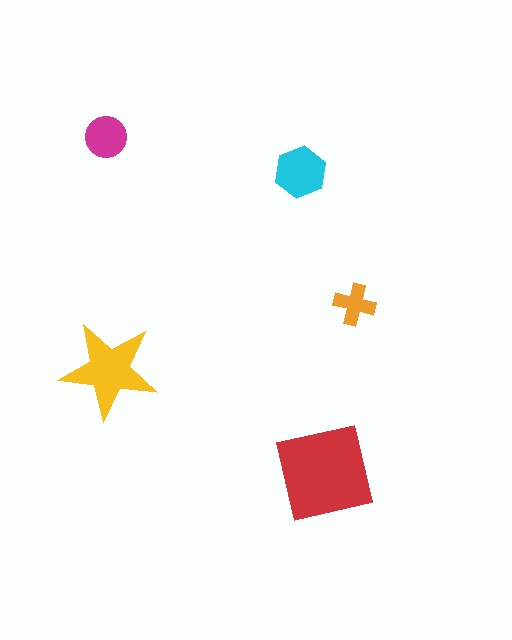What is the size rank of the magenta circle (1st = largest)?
4th.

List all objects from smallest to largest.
The orange cross, the magenta circle, the cyan hexagon, the yellow star, the red square.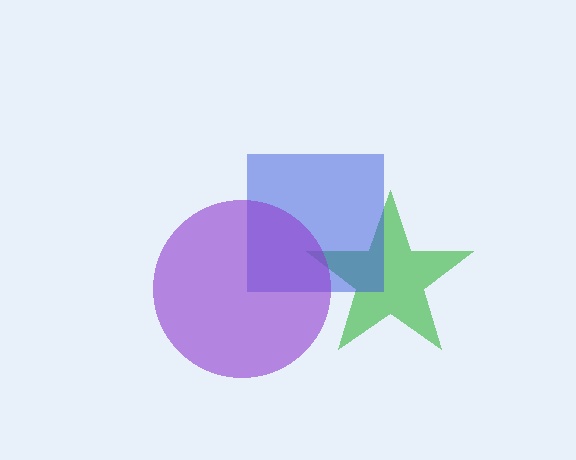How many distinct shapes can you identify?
There are 3 distinct shapes: a green star, a blue square, a purple circle.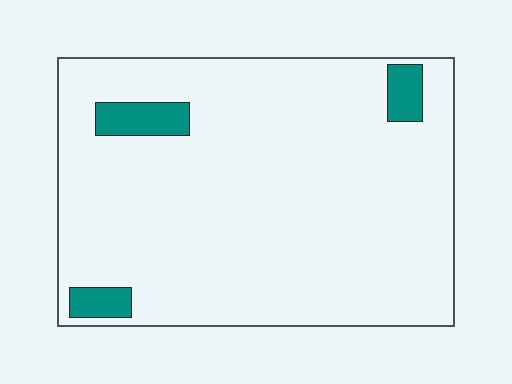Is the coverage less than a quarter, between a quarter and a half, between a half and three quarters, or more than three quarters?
Less than a quarter.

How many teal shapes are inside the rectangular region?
3.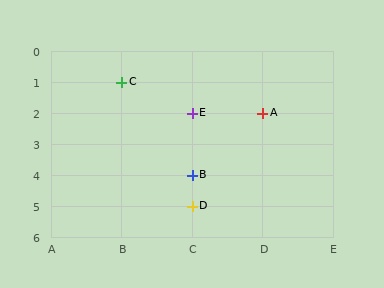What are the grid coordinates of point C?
Point C is at grid coordinates (B, 1).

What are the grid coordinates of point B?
Point B is at grid coordinates (C, 4).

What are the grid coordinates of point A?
Point A is at grid coordinates (D, 2).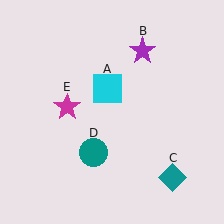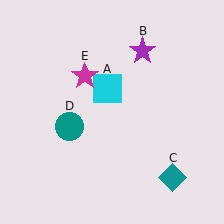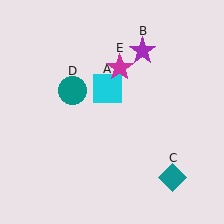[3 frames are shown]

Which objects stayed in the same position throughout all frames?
Cyan square (object A) and purple star (object B) and teal diamond (object C) remained stationary.